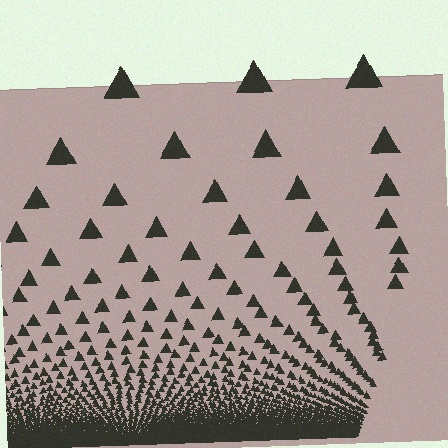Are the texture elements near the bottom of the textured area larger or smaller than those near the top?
Smaller. The gradient is inverted — elements near the bottom are smaller and denser.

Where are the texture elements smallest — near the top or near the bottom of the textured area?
Near the bottom.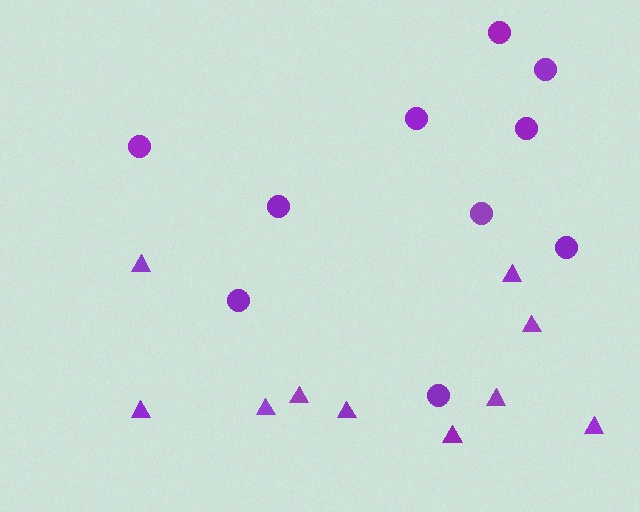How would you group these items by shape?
There are 2 groups: one group of circles (10) and one group of triangles (10).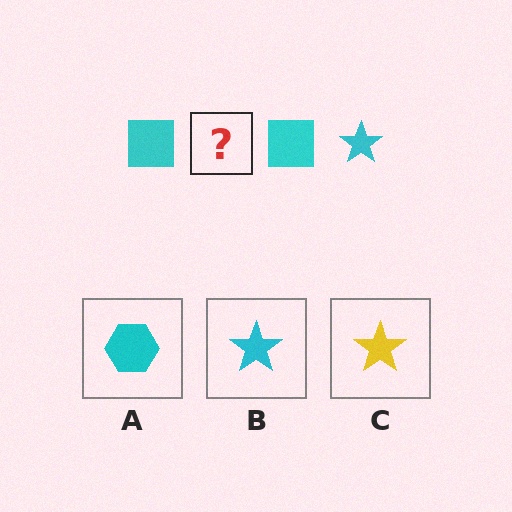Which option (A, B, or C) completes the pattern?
B.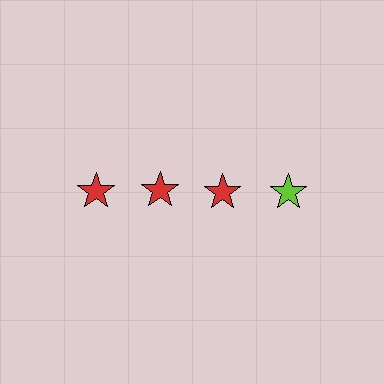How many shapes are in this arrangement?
There are 4 shapes arranged in a grid pattern.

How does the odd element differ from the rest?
It has a different color: lime instead of red.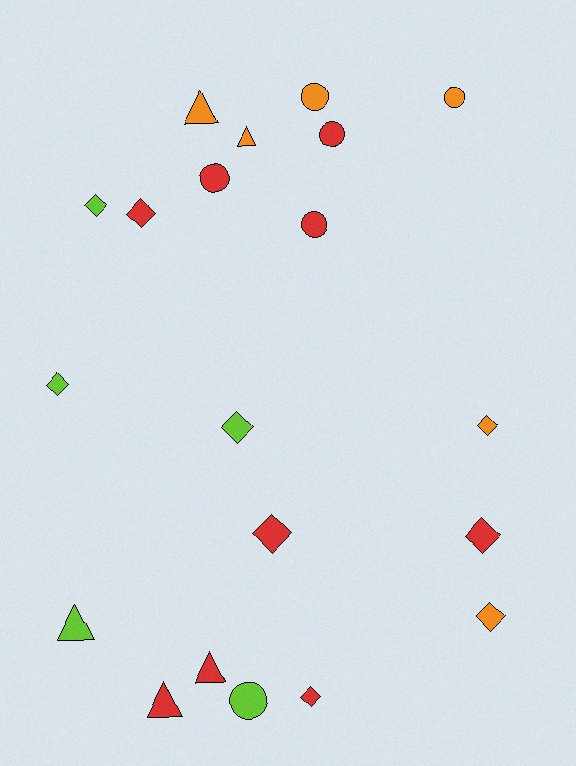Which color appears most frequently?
Red, with 9 objects.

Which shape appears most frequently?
Diamond, with 9 objects.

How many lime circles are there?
There is 1 lime circle.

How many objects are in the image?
There are 20 objects.